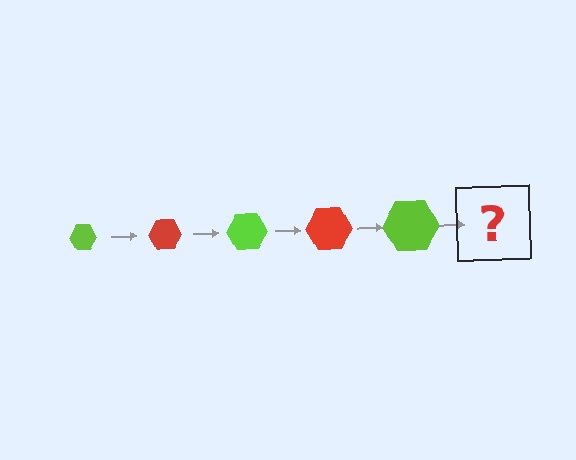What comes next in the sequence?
The next element should be a red hexagon, larger than the previous one.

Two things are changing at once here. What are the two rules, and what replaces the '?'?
The two rules are that the hexagon grows larger each step and the color cycles through lime and red. The '?' should be a red hexagon, larger than the previous one.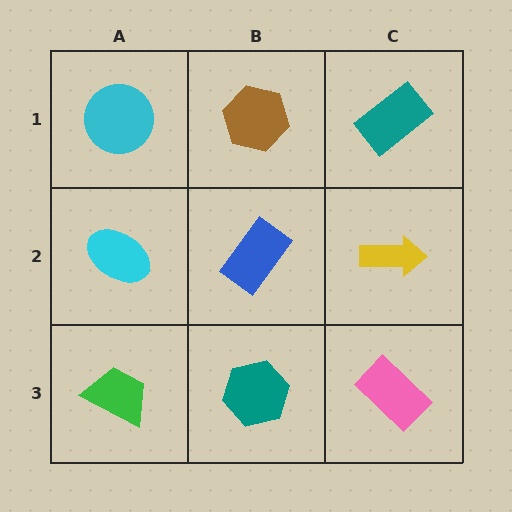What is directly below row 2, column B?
A teal hexagon.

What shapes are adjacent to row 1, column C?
A yellow arrow (row 2, column C), a brown hexagon (row 1, column B).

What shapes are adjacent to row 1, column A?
A cyan ellipse (row 2, column A), a brown hexagon (row 1, column B).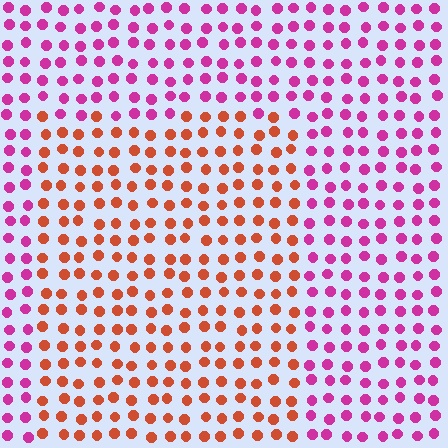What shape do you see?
I see a rectangle.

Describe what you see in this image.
The image is filled with small magenta elements in a uniform arrangement. A rectangle-shaped region is visible where the elements are tinted to a slightly different hue, forming a subtle color boundary.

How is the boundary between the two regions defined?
The boundary is defined purely by a slight shift in hue (about 54 degrees). Spacing, size, and orientation are identical on both sides.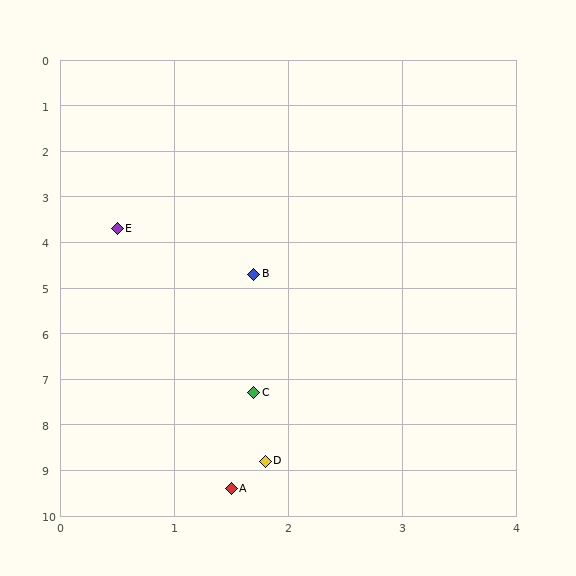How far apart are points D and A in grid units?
Points D and A are about 0.7 grid units apart.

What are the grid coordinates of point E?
Point E is at approximately (0.5, 3.7).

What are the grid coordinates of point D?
Point D is at approximately (1.8, 8.8).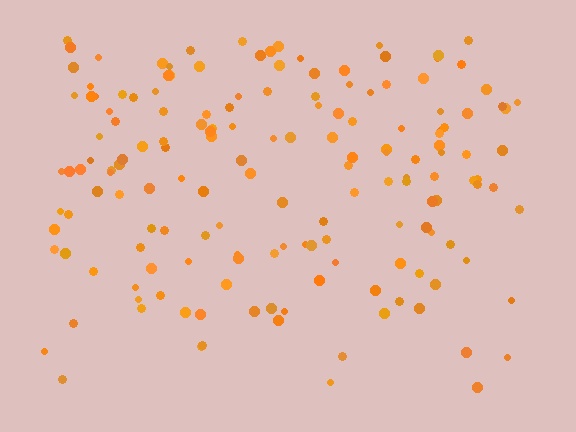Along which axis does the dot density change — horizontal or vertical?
Vertical.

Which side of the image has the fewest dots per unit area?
The bottom.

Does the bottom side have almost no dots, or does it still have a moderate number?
Still a moderate number, just noticeably fewer than the top.